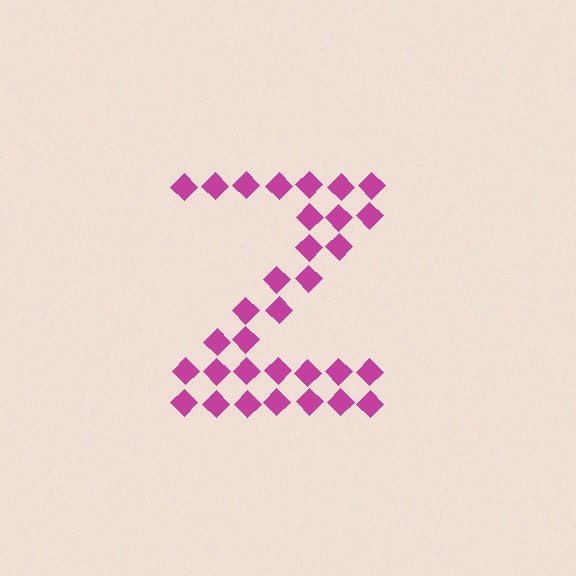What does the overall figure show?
The overall figure shows the letter Z.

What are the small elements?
The small elements are diamonds.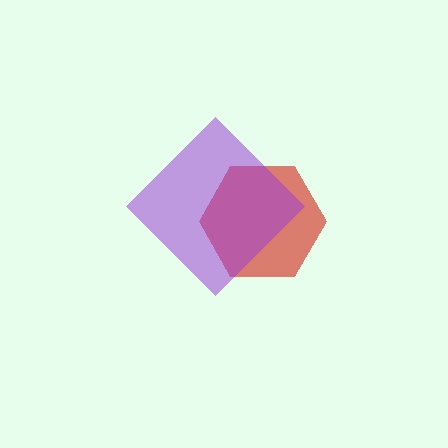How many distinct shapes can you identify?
There are 2 distinct shapes: a red hexagon, a purple diamond.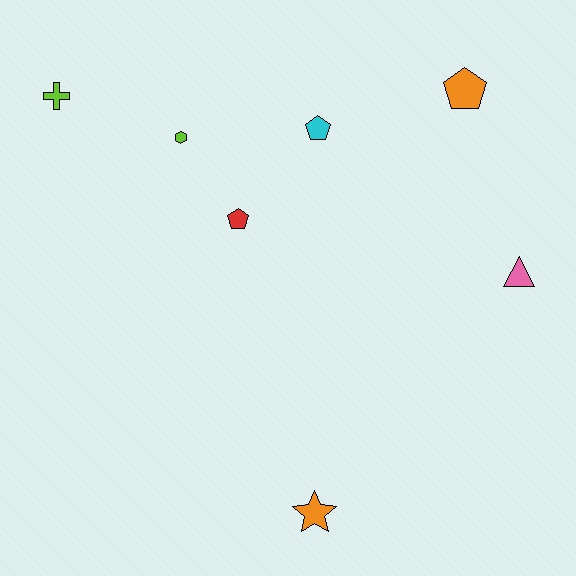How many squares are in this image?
There are no squares.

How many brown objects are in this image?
There are no brown objects.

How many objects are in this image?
There are 7 objects.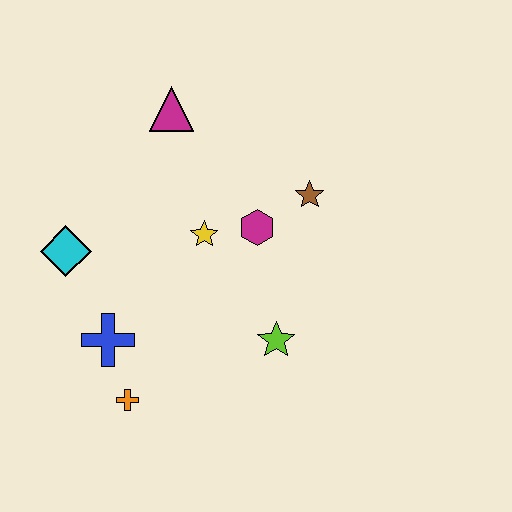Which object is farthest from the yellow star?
The orange cross is farthest from the yellow star.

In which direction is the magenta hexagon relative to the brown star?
The magenta hexagon is to the left of the brown star.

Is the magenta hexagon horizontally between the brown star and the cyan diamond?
Yes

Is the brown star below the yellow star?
No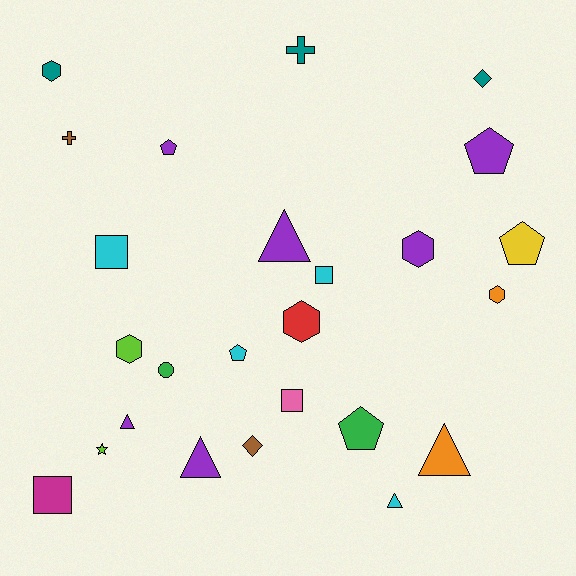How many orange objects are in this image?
There are 2 orange objects.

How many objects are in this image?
There are 25 objects.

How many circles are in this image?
There is 1 circle.